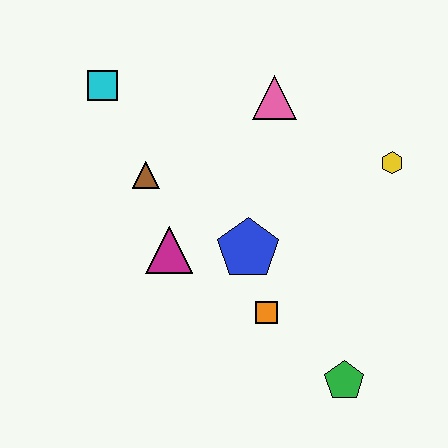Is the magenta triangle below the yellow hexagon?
Yes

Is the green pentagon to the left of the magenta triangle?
No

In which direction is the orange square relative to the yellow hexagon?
The orange square is below the yellow hexagon.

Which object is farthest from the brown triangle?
The green pentagon is farthest from the brown triangle.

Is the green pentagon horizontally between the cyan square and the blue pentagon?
No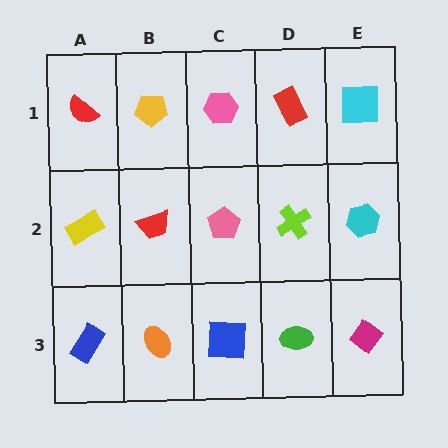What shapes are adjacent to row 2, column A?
A red semicircle (row 1, column A), a blue rectangle (row 3, column A), a red trapezoid (row 2, column B).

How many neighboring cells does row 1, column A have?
2.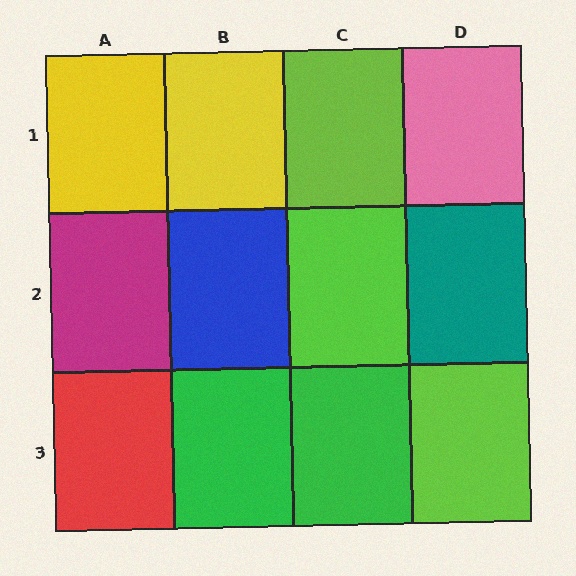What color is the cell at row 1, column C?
Lime.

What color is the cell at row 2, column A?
Magenta.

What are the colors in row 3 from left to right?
Red, green, green, lime.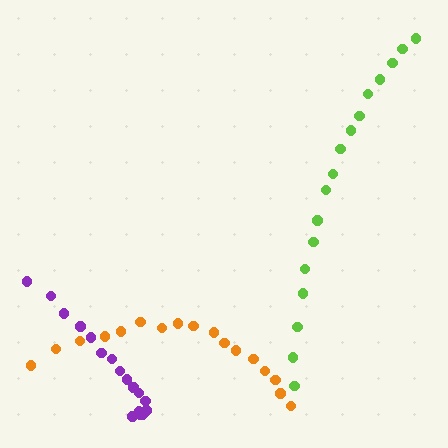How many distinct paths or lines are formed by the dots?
There are 3 distinct paths.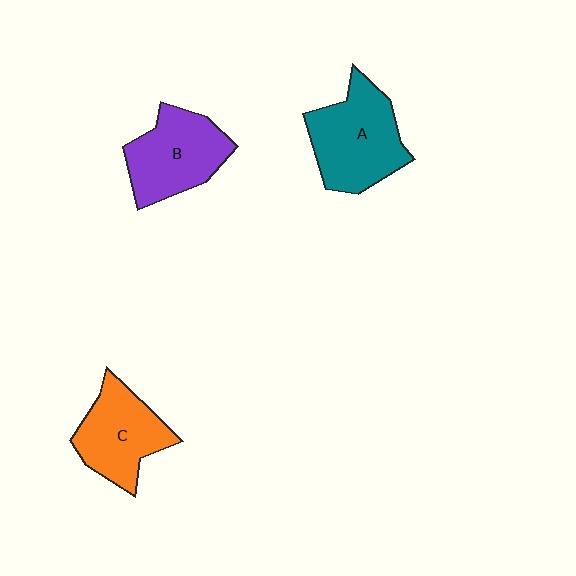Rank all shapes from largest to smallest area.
From largest to smallest: A (teal), B (purple), C (orange).